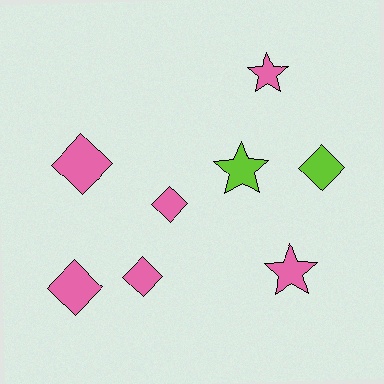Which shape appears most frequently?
Diamond, with 5 objects.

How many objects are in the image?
There are 8 objects.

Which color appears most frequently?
Pink, with 6 objects.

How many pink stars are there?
There are 2 pink stars.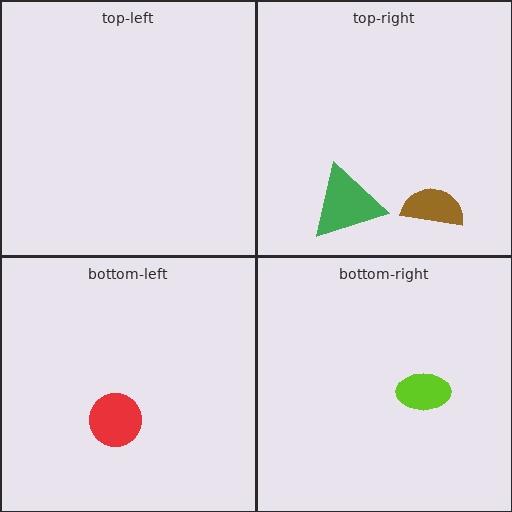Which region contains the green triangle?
The top-right region.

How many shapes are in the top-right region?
2.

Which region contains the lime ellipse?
The bottom-right region.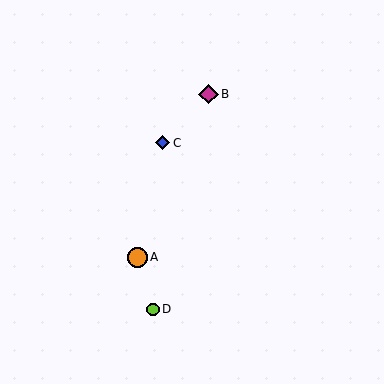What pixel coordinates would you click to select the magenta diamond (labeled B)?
Click at (209, 94) to select the magenta diamond B.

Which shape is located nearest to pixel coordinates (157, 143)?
The blue diamond (labeled C) at (163, 143) is nearest to that location.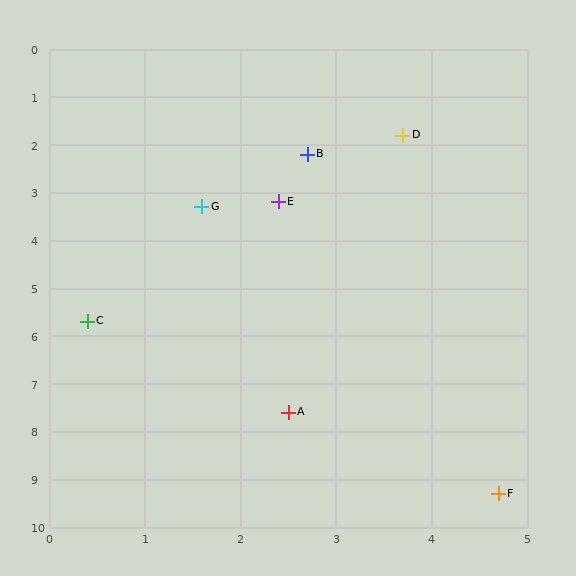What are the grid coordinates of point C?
Point C is at approximately (0.4, 5.7).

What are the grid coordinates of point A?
Point A is at approximately (2.5, 7.6).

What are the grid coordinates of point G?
Point G is at approximately (1.6, 3.3).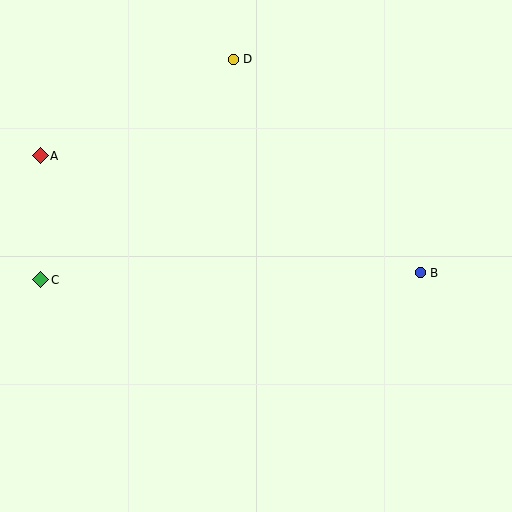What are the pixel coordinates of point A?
Point A is at (40, 156).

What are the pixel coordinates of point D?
Point D is at (233, 59).